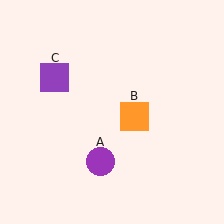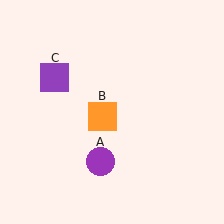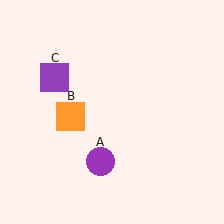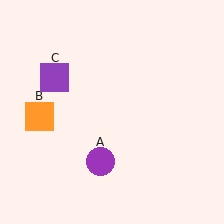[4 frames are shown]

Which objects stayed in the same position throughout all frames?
Purple circle (object A) and purple square (object C) remained stationary.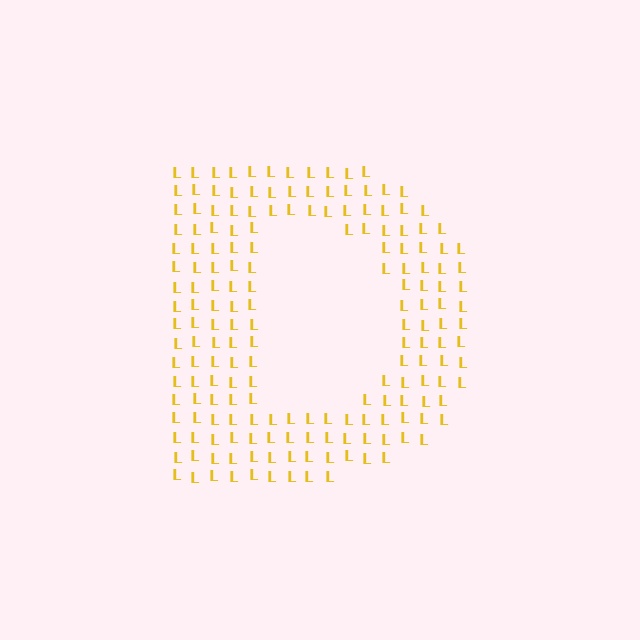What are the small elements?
The small elements are letter L's.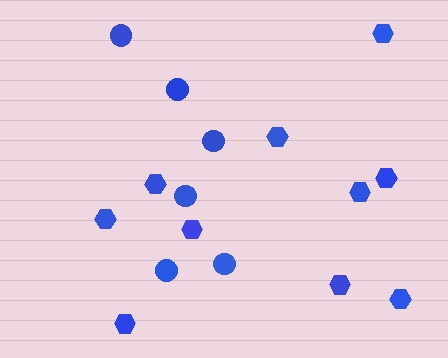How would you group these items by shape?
There are 2 groups: one group of circles (6) and one group of hexagons (10).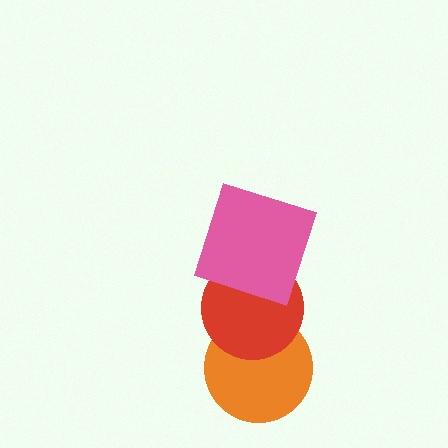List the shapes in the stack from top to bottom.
From top to bottom: the pink square, the red circle, the orange circle.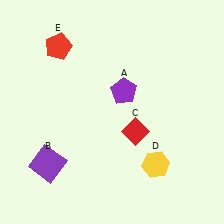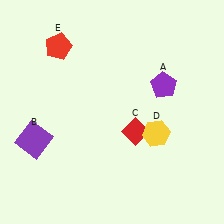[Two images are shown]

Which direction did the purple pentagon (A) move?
The purple pentagon (A) moved right.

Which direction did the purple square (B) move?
The purple square (B) moved up.